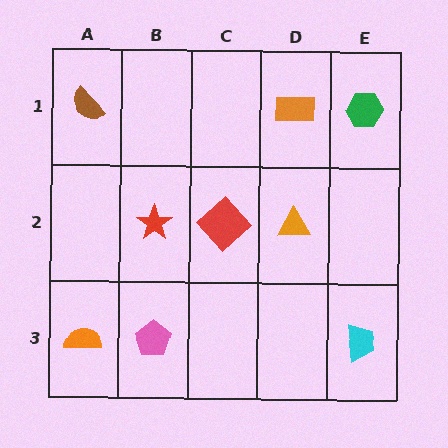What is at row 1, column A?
A brown semicircle.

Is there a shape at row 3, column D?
No, that cell is empty.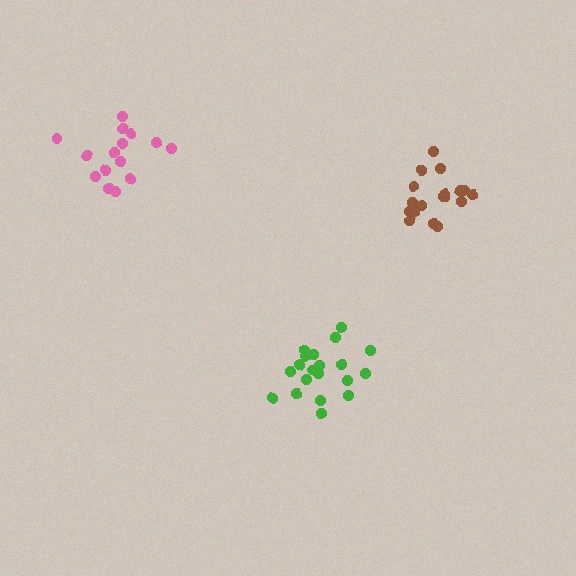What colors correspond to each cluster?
The clusters are colored: brown, pink, green.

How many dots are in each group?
Group 1: 19 dots, Group 2: 15 dots, Group 3: 20 dots (54 total).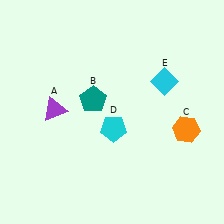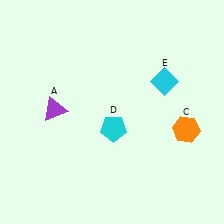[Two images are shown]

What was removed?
The teal pentagon (B) was removed in Image 2.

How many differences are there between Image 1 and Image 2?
There is 1 difference between the two images.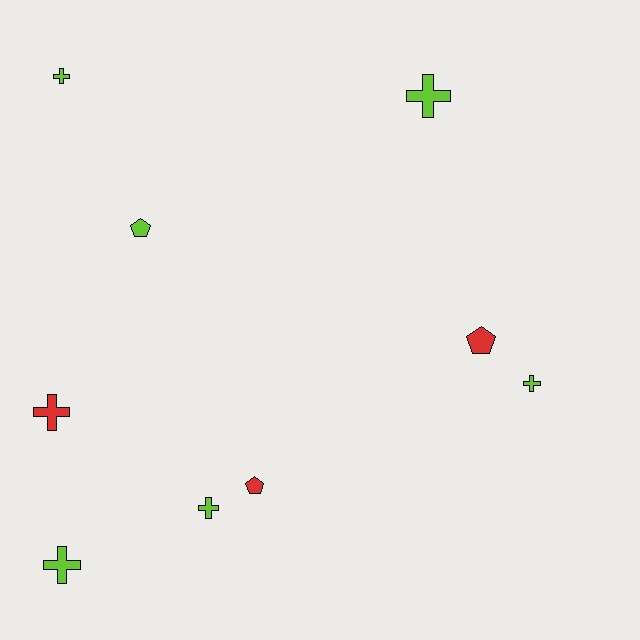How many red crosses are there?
There is 1 red cross.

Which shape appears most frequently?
Cross, with 6 objects.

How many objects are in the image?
There are 9 objects.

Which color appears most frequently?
Lime, with 6 objects.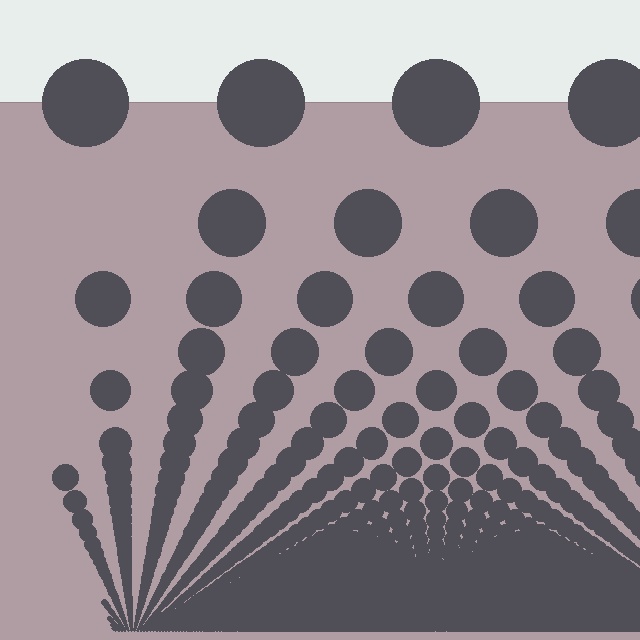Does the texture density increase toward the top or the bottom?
Density increases toward the bottom.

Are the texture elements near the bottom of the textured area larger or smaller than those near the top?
Smaller. The gradient is inverted — elements near the bottom are smaller and denser.